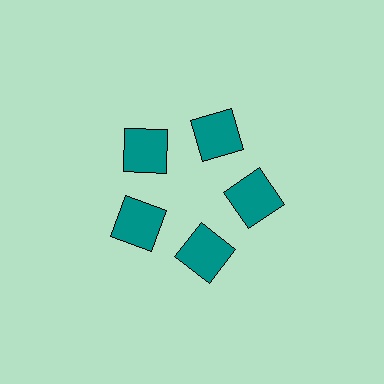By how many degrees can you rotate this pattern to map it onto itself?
The pattern maps onto itself every 72 degrees of rotation.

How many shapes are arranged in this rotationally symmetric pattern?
There are 5 shapes, arranged in 5 groups of 1.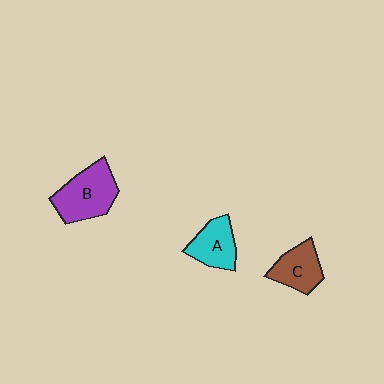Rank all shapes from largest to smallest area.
From largest to smallest: B (purple), A (cyan), C (brown).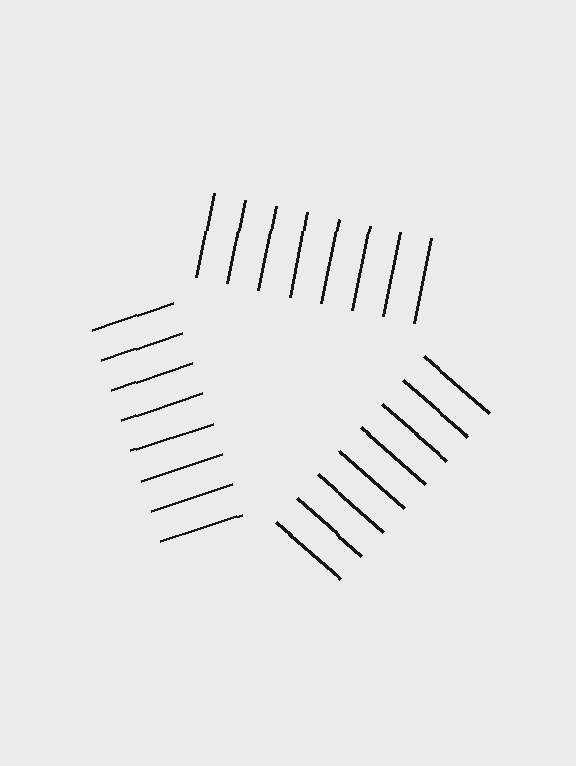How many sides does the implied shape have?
3 sides — the line-ends trace a triangle.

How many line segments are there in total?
24 — 8 along each of the 3 edges.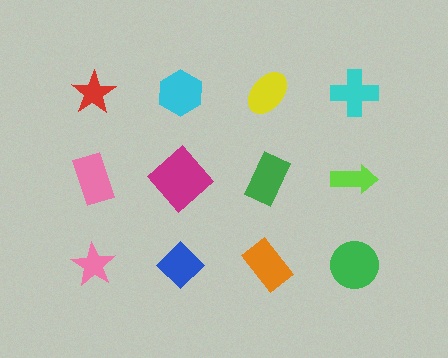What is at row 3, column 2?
A blue diamond.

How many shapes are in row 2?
4 shapes.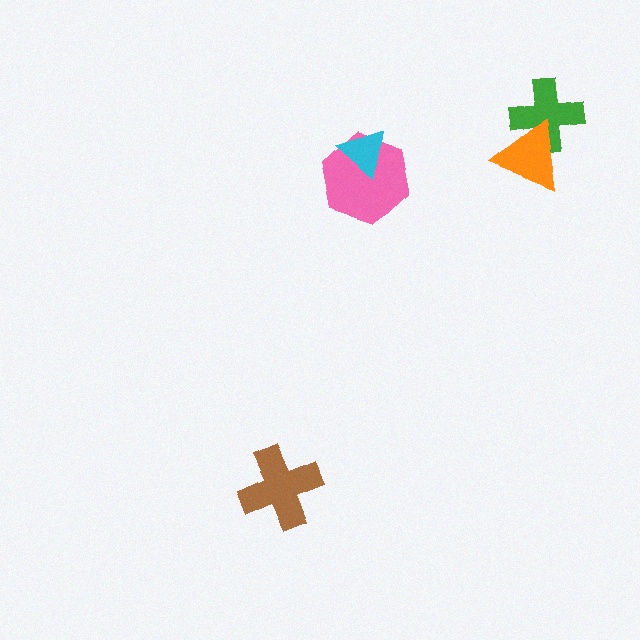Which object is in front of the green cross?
The orange triangle is in front of the green cross.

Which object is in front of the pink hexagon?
The cyan triangle is in front of the pink hexagon.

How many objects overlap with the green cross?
1 object overlaps with the green cross.